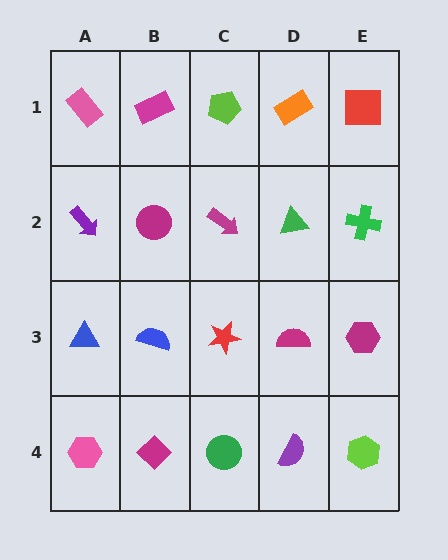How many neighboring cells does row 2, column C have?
4.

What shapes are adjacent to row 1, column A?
A purple arrow (row 2, column A), a magenta rectangle (row 1, column B).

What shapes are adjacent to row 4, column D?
A magenta semicircle (row 3, column D), a green circle (row 4, column C), a lime hexagon (row 4, column E).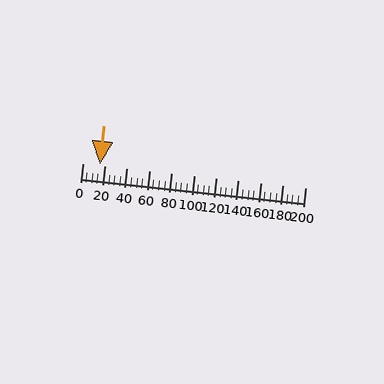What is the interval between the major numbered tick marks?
The major tick marks are spaced 20 units apart.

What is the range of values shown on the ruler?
The ruler shows values from 0 to 200.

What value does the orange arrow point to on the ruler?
The orange arrow points to approximately 16.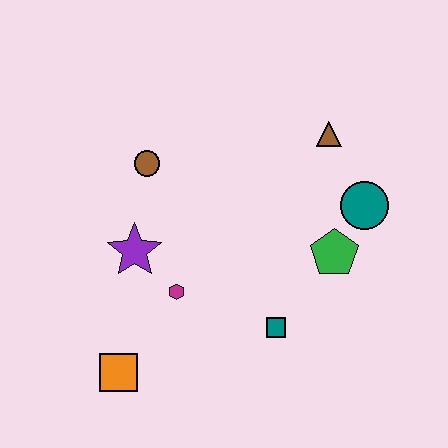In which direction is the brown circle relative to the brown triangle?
The brown circle is to the left of the brown triangle.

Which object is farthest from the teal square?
The brown circle is farthest from the teal square.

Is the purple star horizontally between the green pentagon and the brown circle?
No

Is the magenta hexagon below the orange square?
No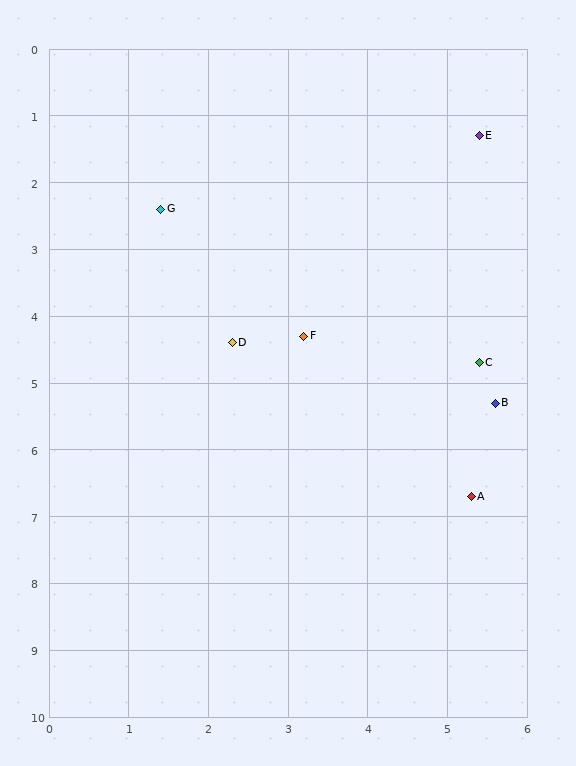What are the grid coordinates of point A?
Point A is at approximately (5.3, 6.7).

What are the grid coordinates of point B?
Point B is at approximately (5.6, 5.3).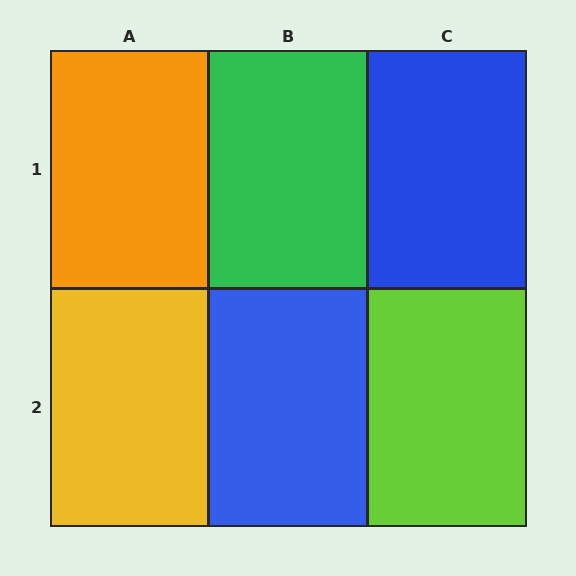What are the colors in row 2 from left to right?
Yellow, blue, lime.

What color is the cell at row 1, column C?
Blue.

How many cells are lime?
1 cell is lime.